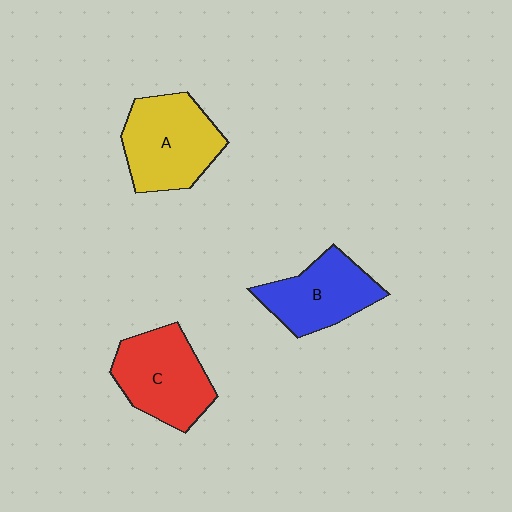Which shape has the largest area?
Shape A (yellow).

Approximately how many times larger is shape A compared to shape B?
Approximately 1.2 times.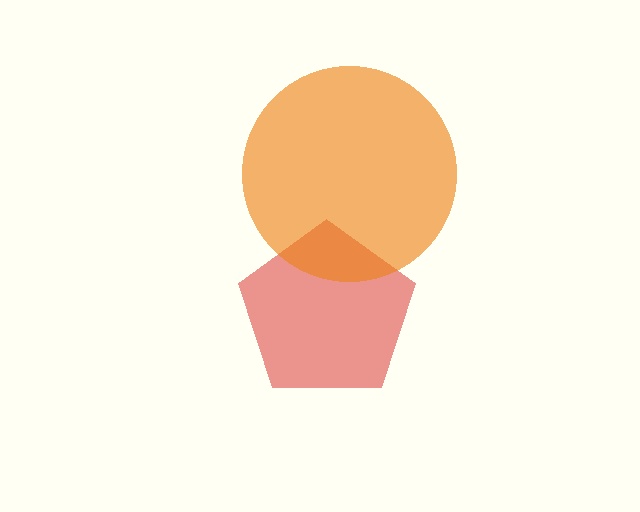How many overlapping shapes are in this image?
There are 2 overlapping shapes in the image.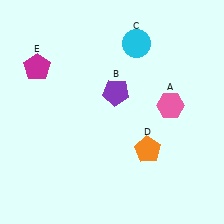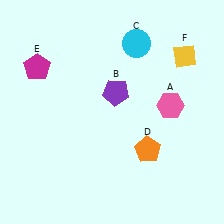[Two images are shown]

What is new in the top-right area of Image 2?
A yellow diamond (F) was added in the top-right area of Image 2.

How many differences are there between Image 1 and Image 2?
There is 1 difference between the two images.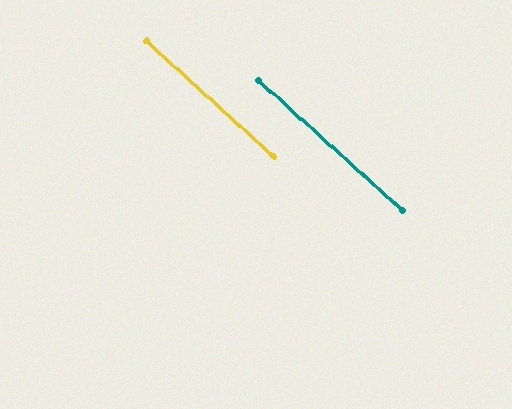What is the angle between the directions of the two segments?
Approximately 0 degrees.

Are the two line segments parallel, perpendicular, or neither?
Parallel — their directions differ by only 0.1°.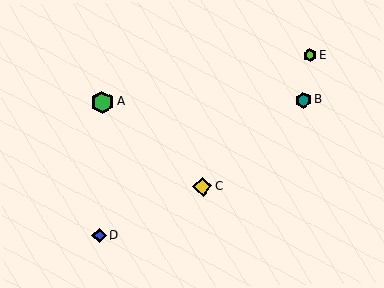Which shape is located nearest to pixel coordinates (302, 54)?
The lime hexagon (labeled E) at (310, 55) is nearest to that location.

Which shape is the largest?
The green hexagon (labeled A) is the largest.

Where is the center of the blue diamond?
The center of the blue diamond is at (99, 236).